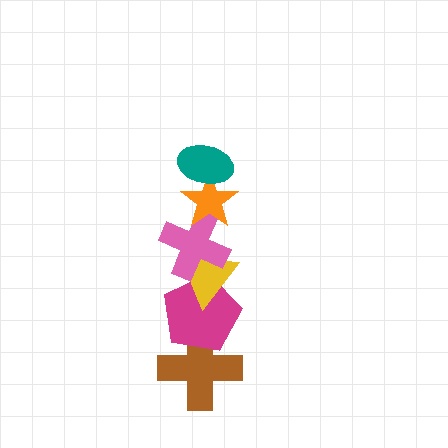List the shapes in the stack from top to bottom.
From top to bottom: the teal ellipse, the orange star, the pink cross, the yellow triangle, the magenta pentagon, the brown cross.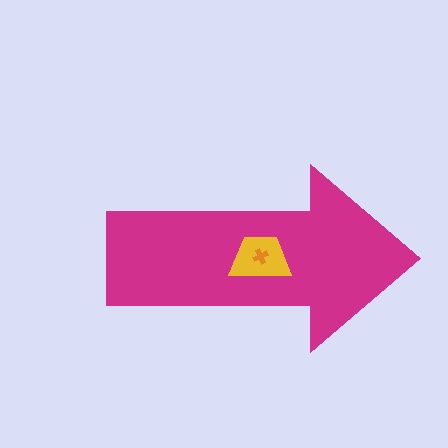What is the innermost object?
The orange cross.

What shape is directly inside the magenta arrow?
The yellow trapezoid.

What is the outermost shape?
The magenta arrow.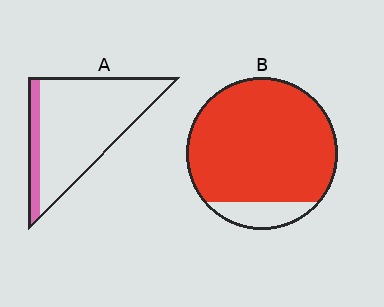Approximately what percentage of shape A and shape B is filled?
A is approximately 15% and B is approximately 85%.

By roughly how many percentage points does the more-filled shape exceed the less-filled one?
By roughly 70 percentage points (B over A).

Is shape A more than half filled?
No.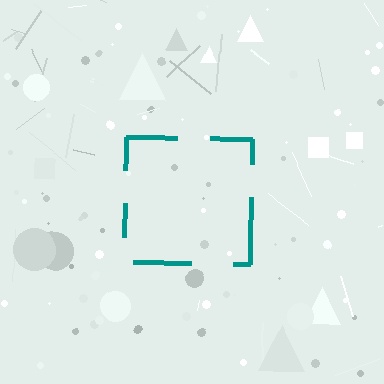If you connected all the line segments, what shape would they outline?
They would outline a square.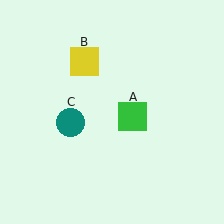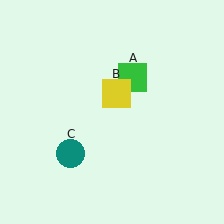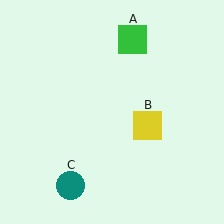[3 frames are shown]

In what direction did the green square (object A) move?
The green square (object A) moved up.